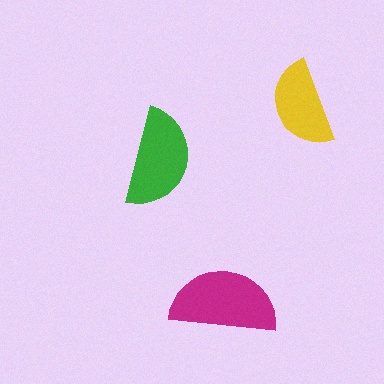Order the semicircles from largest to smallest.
the magenta one, the green one, the yellow one.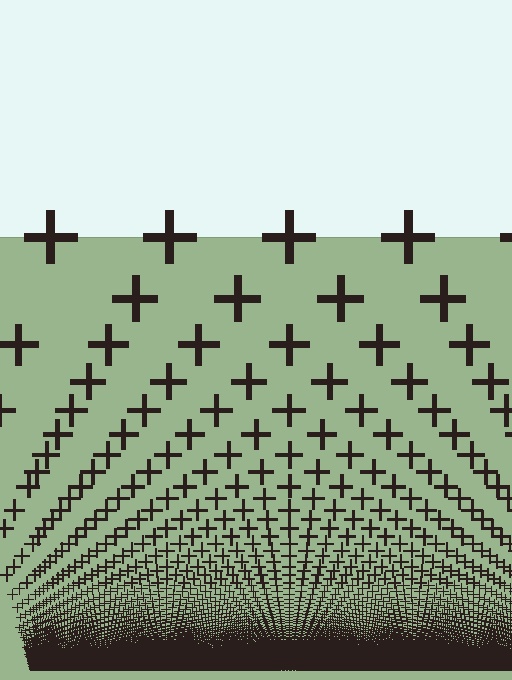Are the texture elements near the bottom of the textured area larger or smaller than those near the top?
Smaller. The gradient is inverted — elements near the bottom are smaller and denser.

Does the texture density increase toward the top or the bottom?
Density increases toward the bottom.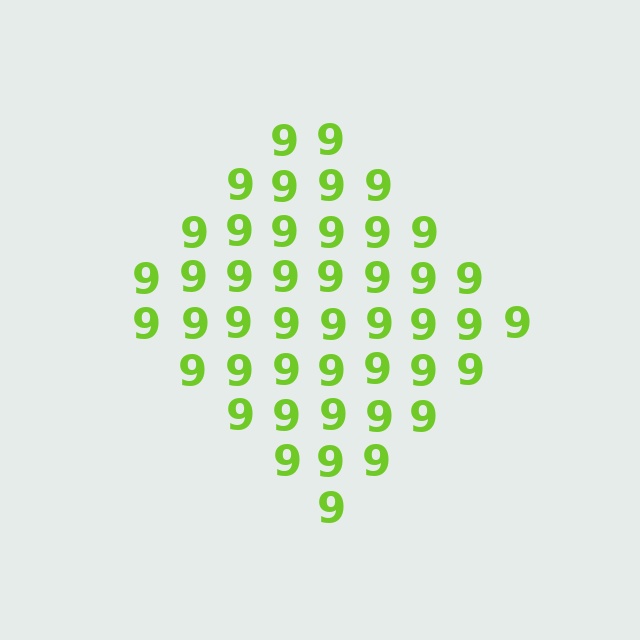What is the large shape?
The large shape is a diamond.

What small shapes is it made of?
It is made of small digit 9's.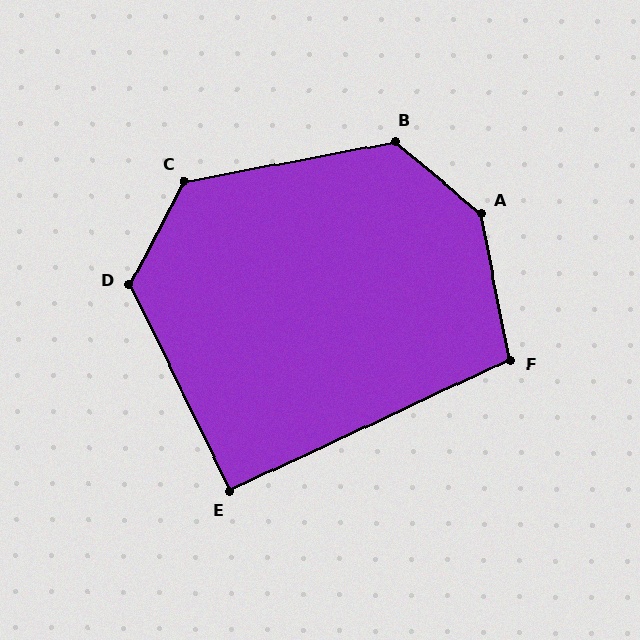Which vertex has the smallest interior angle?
E, at approximately 91 degrees.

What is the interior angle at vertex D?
Approximately 126 degrees (obtuse).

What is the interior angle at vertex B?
Approximately 129 degrees (obtuse).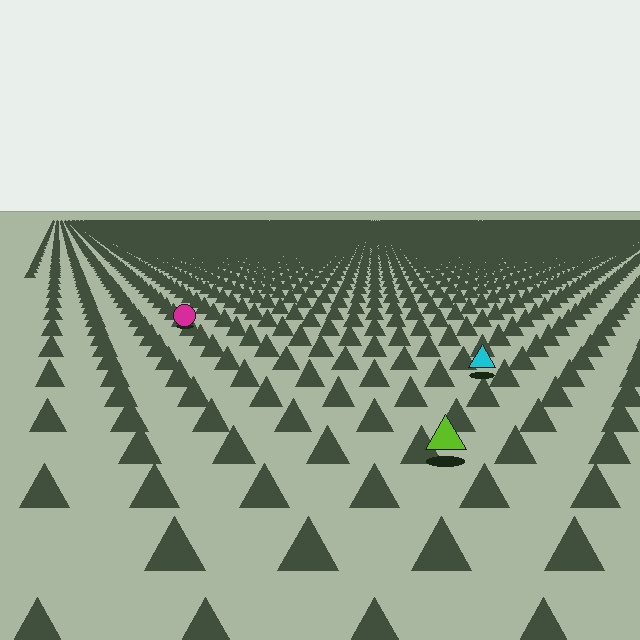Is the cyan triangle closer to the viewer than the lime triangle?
No. The lime triangle is closer — you can tell from the texture gradient: the ground texture is coarser near it.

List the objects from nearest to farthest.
From nearest to farthest: the lime triangle, the cyan triangle, the magenta circle.